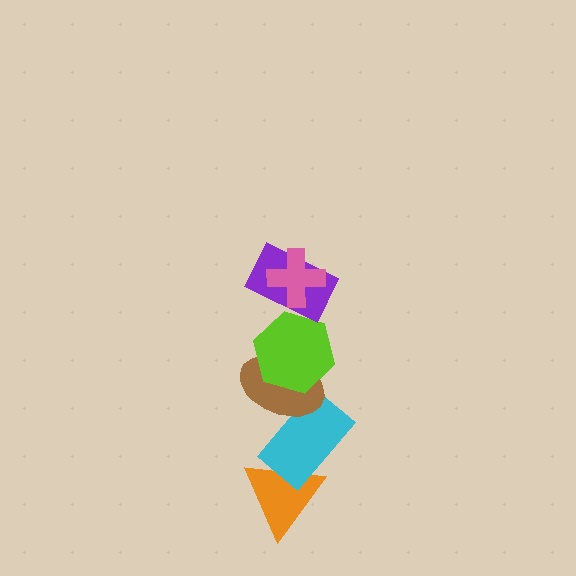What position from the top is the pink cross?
The pink cross is 1st from the top.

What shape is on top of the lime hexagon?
The purple rectangle is on top of the lime hexagon.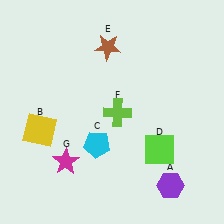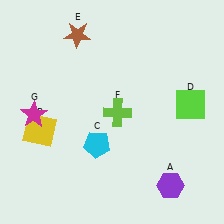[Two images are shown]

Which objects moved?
The objects that moved are: the lime square (D), the brown star (E), the magenta star (G).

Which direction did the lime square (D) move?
The lime square (D) moved up.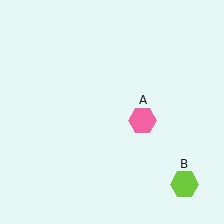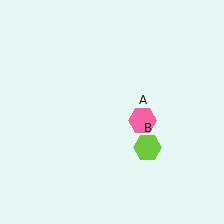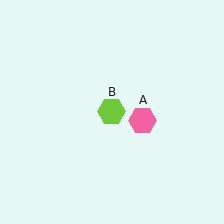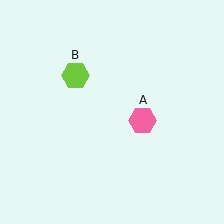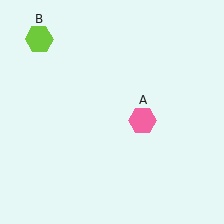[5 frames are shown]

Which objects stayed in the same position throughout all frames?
Pink hexagon (object A) remained stationary.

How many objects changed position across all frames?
1 object changed position: lime hexagon (object B).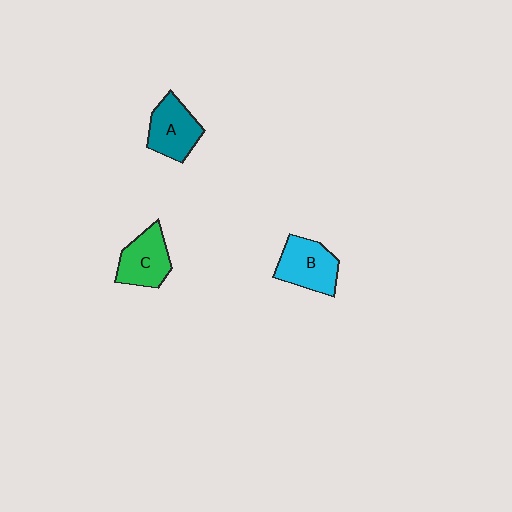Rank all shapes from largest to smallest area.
From largest to smallest: B (cyan), C (green), A (teal).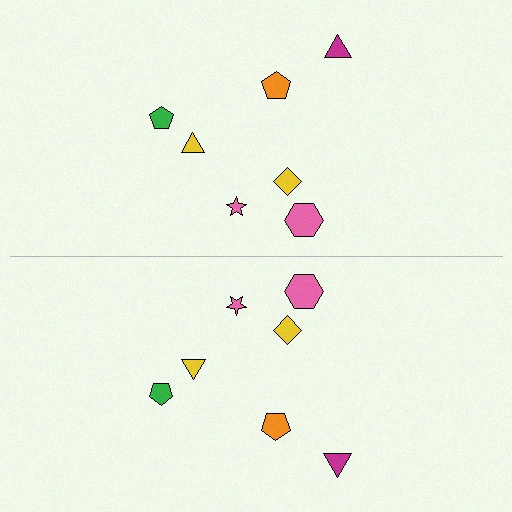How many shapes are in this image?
There are 14 shapes in this image.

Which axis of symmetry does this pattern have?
The pattern has a horizontal axis of symmetry running through the center of the image.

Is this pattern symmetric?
Yes, this pattern has bilateral (reflection) symmetry.